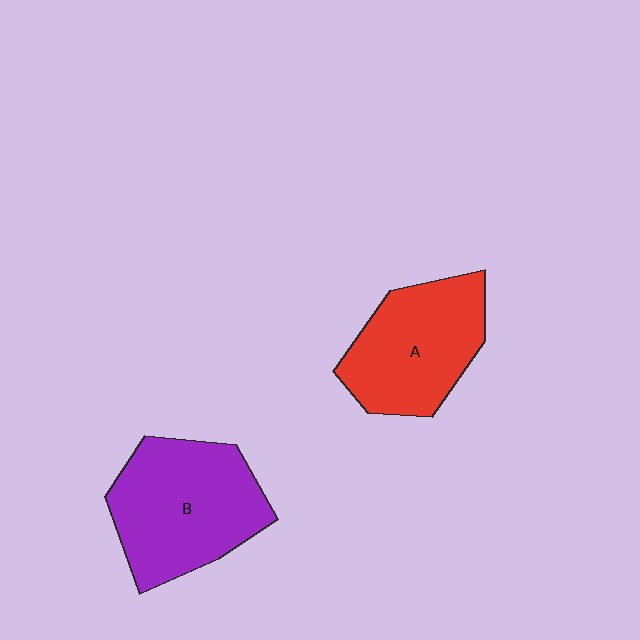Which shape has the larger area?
Shape B (purple).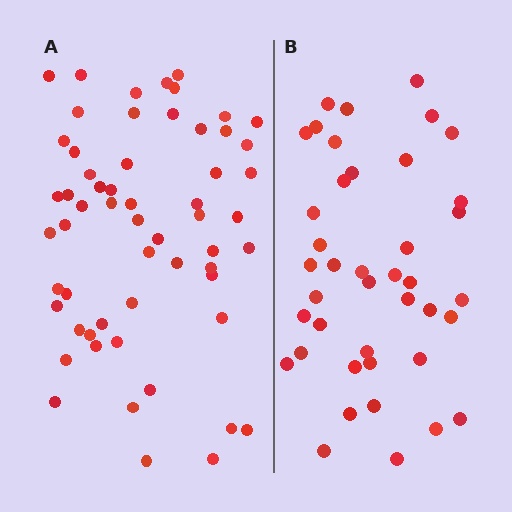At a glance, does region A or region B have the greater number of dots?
Region A (the left region) has more dots.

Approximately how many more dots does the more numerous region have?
Region A has approximately 15 more dots than region B.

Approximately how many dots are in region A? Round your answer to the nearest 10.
About 60 dots. (The exact count is 58, which rounds to 60.)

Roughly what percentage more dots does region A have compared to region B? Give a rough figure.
About 40% more.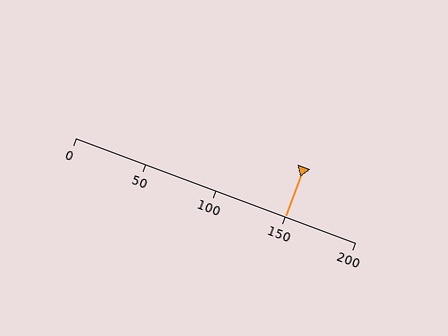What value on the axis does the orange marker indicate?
The marker indicates approximately 150.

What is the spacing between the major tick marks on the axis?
The major ticks are spaced 50 apart.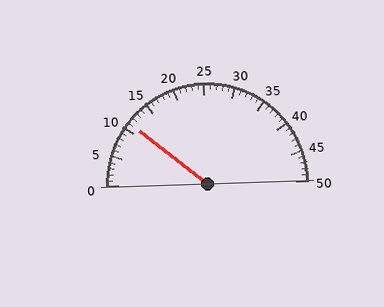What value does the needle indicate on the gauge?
The needle indicates approximately 11.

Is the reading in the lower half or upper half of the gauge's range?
The reading is in the lower half of the range (0 to 50).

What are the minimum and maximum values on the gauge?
The gauge ranges from 0 to 50.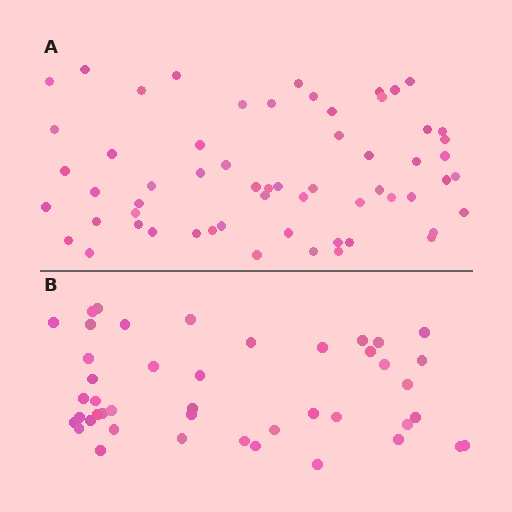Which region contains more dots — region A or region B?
Region A (the top region) has more dots.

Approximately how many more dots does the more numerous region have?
Region A has approximately 15 more dots than region B.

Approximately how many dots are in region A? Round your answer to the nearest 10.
About 60 dots.